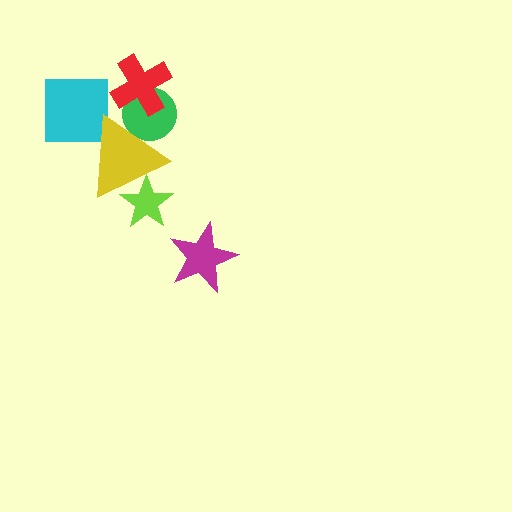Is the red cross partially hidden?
No, no other shape covers it.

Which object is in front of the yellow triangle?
The lime star is in front of the yellow triangle.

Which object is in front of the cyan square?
The yellow triangle is in front of the cyan square.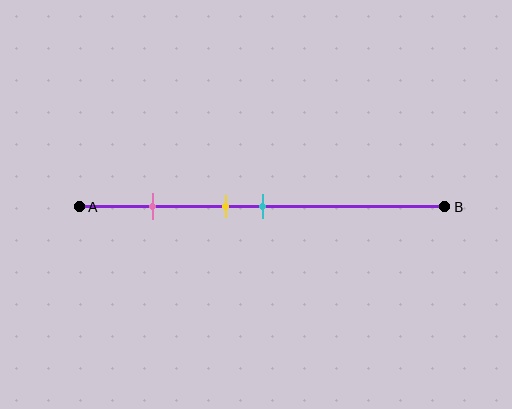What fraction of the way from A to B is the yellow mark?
The yellow mark is approximately 40% (0.4) of the way from A to B.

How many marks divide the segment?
There are 3 marks dividing the segment.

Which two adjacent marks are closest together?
The yellow and cyan marks are the closest adjacent pair.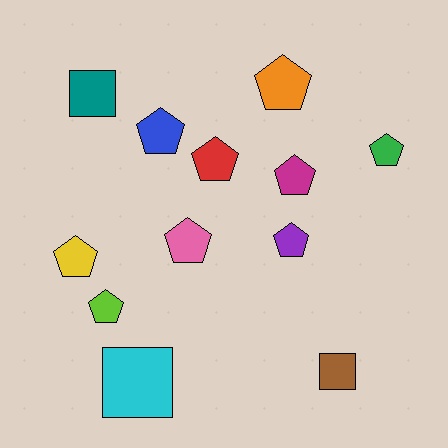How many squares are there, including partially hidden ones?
There are 3 squares.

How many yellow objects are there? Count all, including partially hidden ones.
There is 1 yellow object.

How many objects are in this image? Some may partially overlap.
There are 12 objects.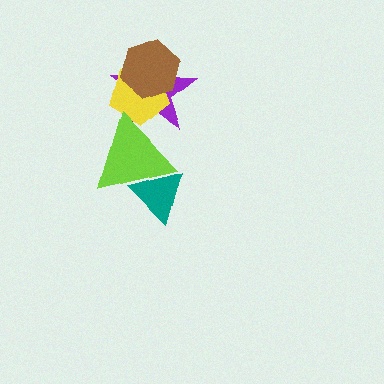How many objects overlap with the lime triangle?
3 objects overlap with the lime triangle.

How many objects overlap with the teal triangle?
1 object overlaps with the teal triangle.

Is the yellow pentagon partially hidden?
Yes, it is partially covered by another shape.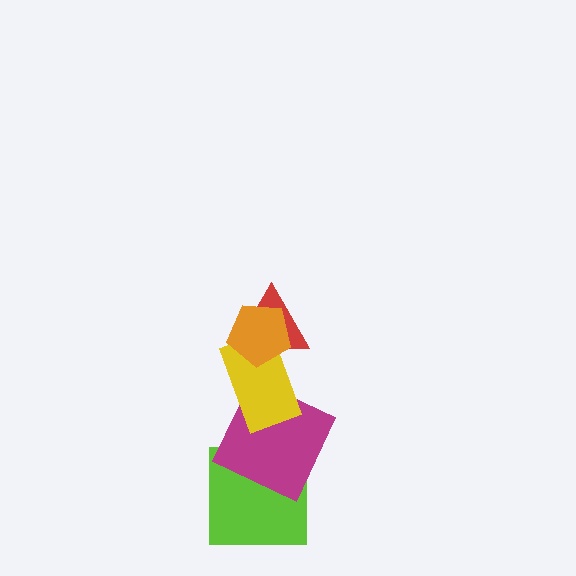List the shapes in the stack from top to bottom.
From top to bottom: the orange pentagon, the red triangle, the yellow rectangle, the magenta square, the lime square.